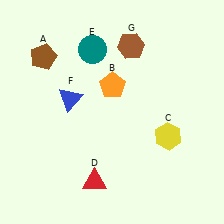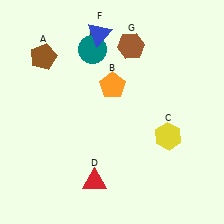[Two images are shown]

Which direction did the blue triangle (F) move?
The blue triangle (F) moved up.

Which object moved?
The blue triangle (F) moved up.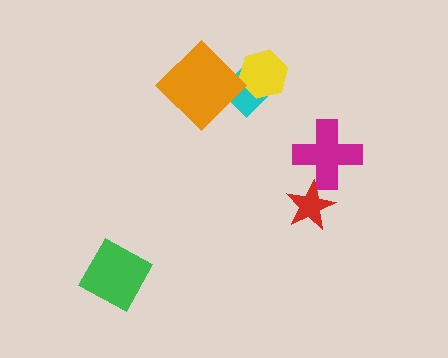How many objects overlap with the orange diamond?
2 objects overlap with the orange diamond.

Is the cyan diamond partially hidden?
Yes, it is partially covered by another shape.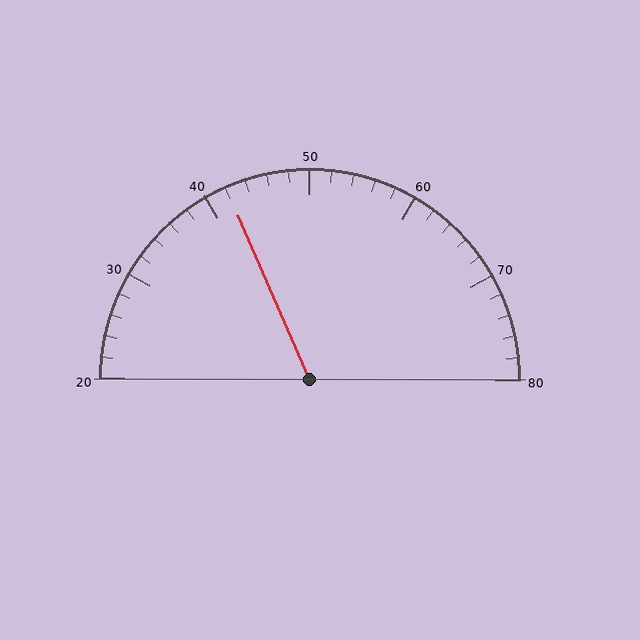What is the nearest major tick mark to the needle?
The nearest major tick mark is 40.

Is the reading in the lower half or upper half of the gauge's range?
The reading is in the lower half of the range (20 to 80).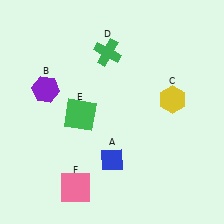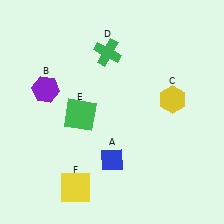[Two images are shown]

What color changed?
The square (F) changed from pink in Image 1 to yellow in Image 2.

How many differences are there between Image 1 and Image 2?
There is 1 difference between the two images.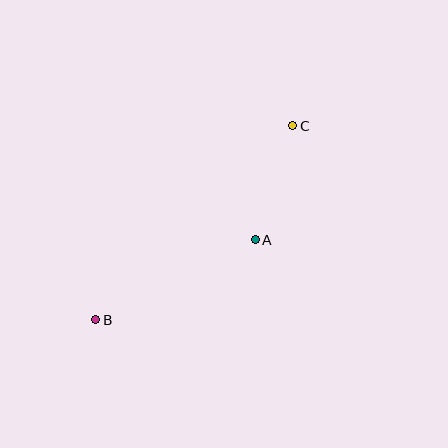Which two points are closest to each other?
Points A and C are closest to each other.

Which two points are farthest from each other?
Points B and C are farthest from each other.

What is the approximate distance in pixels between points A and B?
The distance between A and B is approximately 179 pixels.